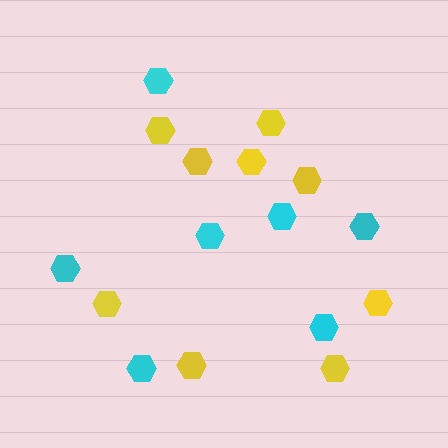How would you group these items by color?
There are 2 groups: one group of yellow hexagons (9) and one group of cyan hexagons (7).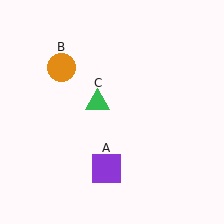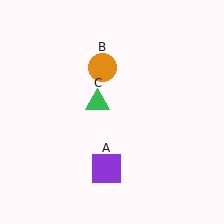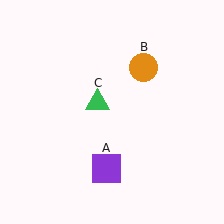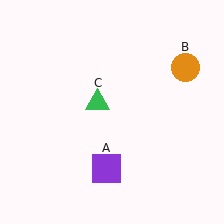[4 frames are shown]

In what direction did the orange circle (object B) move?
The orange circle (object B) moved right.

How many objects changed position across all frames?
1 object changed position: orange circle (object B).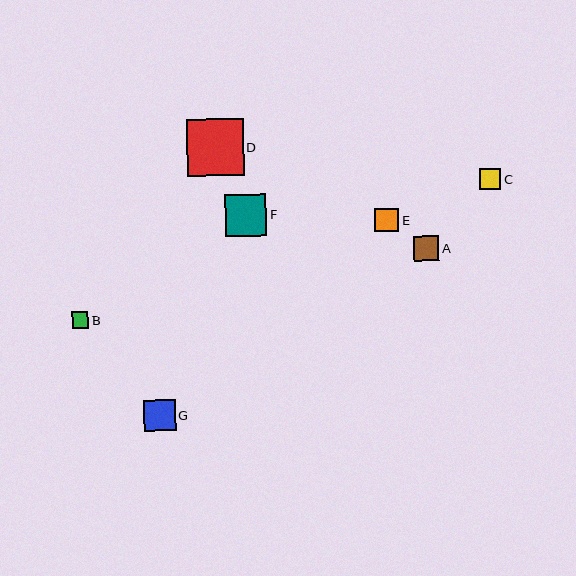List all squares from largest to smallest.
From largest to smallest: D, F, G, A, E, C, B.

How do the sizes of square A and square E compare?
Square A and square E are approximately the same size.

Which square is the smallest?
Square B is the smallest with a size of approximately 16 pixels.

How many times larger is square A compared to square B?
Square A is approximately 1.6 times the size of square B.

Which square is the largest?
Square D is the largest with a size of approximately 57 pixels.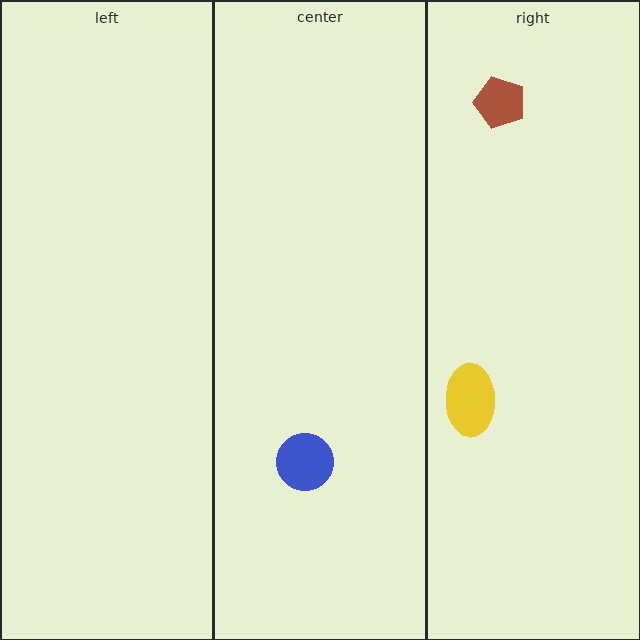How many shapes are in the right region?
2.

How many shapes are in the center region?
1.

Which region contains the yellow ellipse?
The right region.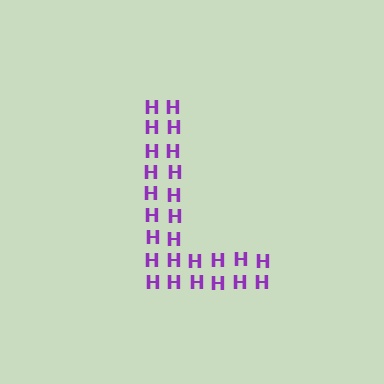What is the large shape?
The large shape is the letter L.